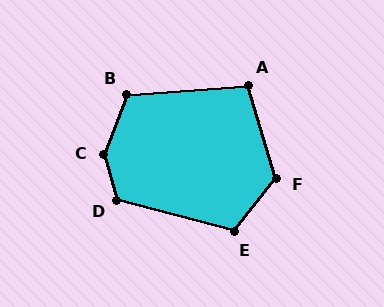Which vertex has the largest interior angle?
C, at approximately 143 degrees.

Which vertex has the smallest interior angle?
A, at approximately 103 degrees.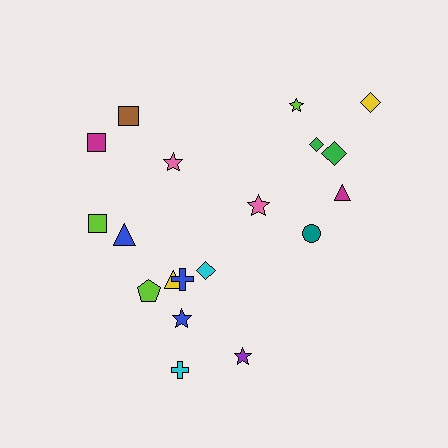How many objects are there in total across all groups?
There are 19 objects.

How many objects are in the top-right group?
There are 7 objects.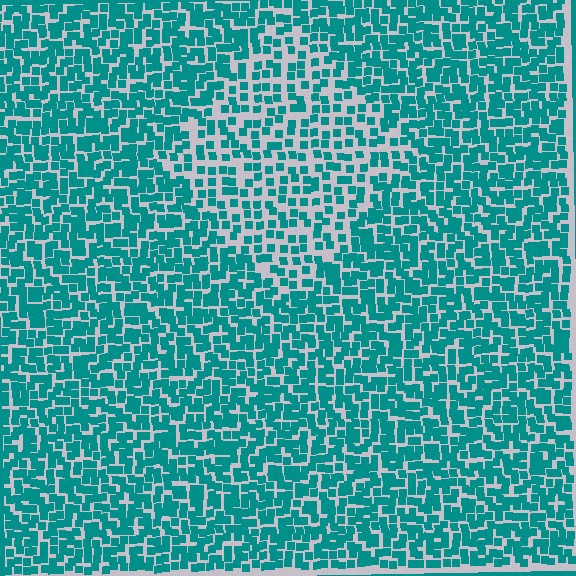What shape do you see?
I see a diamond.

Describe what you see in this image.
The image contains small teal elements arranged at two different densities. A diamond-shaped region is visible where the elements are less densely packed than the surrounding area.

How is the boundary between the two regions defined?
The boundary is defined by a change in element density (approximately 1.7x ratio). All elements are the same color, size, and shape.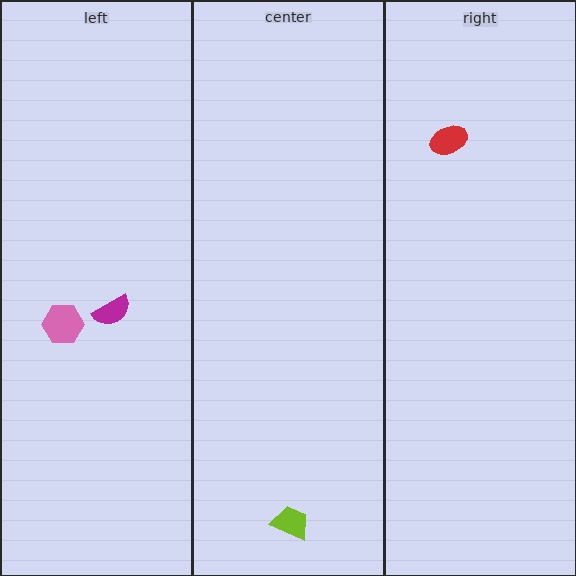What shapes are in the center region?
The lime trapezoid.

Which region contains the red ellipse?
The right region.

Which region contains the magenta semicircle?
The left region.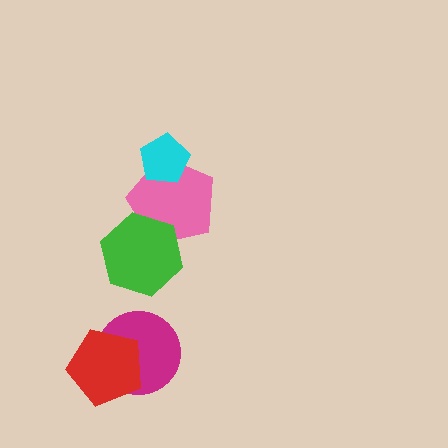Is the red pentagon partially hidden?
No, no other shape covers it.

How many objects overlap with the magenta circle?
1 object overlaps with the magenta circle.